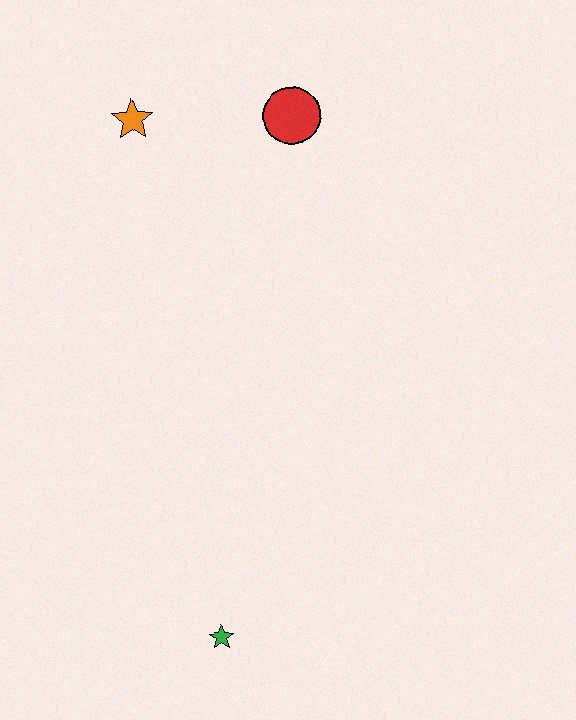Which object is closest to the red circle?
The orange star is closest to the red circle.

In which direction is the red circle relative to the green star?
The red circle is above the green star.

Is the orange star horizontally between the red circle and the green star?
No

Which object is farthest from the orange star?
The green star is farthest from the orange star.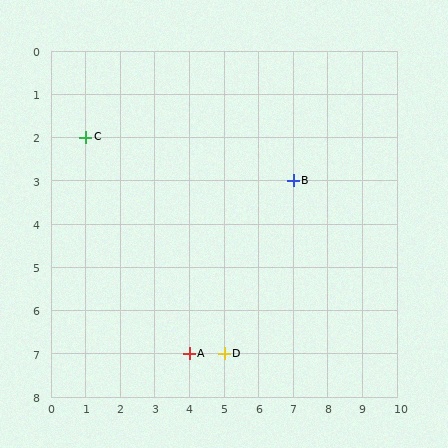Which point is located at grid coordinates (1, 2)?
Point C is at (1, 2).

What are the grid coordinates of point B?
Point B is at grid coordinates (7, 3).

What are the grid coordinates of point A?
Point A is at grid coordinates (4, 7).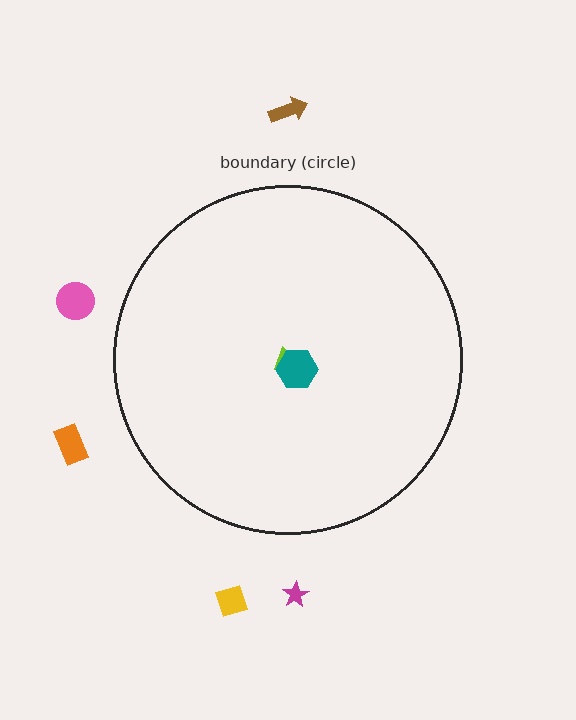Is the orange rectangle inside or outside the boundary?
Outside.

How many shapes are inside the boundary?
2 inside, 5 outside.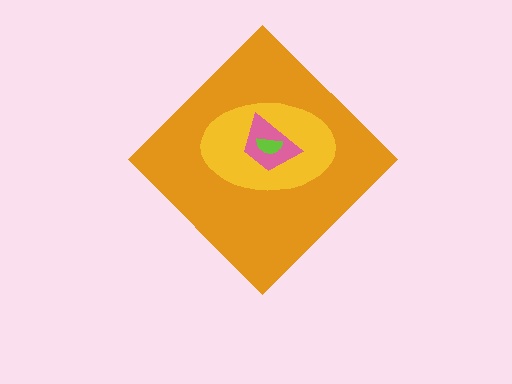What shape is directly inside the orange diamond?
The yellow ellipse.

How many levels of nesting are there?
4.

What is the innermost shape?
The lime semicircle.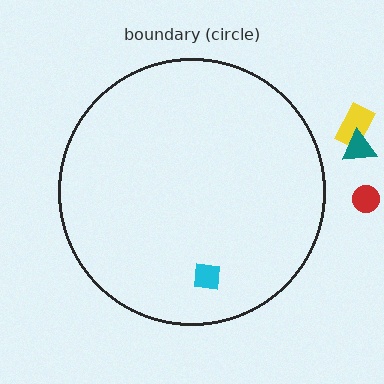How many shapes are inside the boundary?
1 inside, 3 outside.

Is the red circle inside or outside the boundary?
Outside.